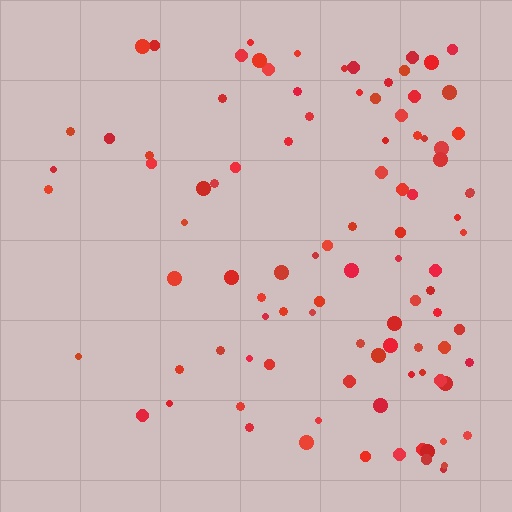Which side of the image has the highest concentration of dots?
The right.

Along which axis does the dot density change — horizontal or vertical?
Horizontal.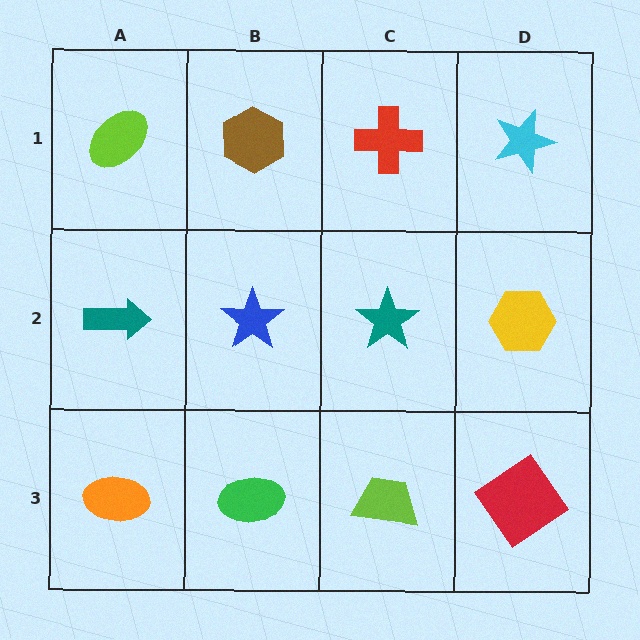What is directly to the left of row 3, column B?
An orange ellipse.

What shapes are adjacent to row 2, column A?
A lime ellipse (row 1, column A), an orange ellipse (row 3, column A), a blue star (row 2, column B).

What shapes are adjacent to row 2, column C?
A red cross (row 1, column C), a lime trapezoid (row 3, column C), a blue star (row 2, column B), a yellow hexagon (row 2, column D).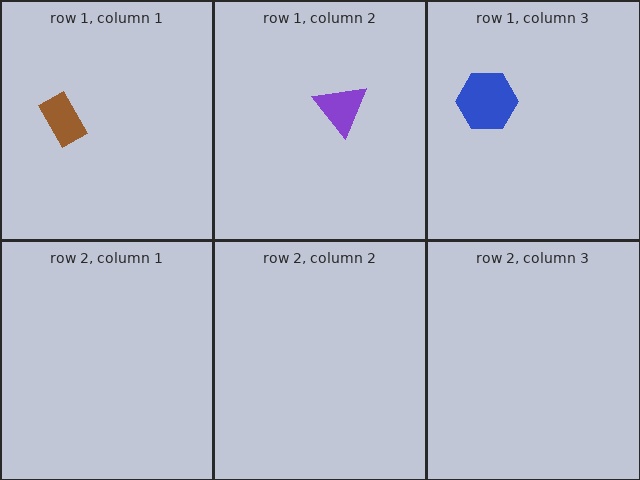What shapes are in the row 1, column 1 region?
The brown rectangle.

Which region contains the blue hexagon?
The row 1, column 3 region.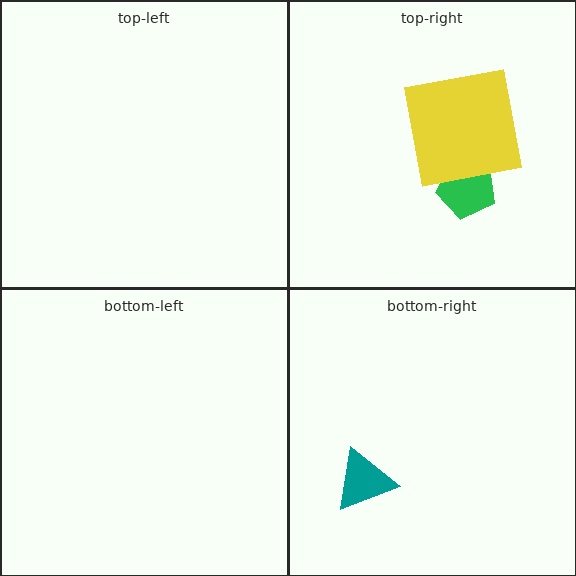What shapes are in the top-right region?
The green pentagon, the yellow square.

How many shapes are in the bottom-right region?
1.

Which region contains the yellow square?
The top-right region.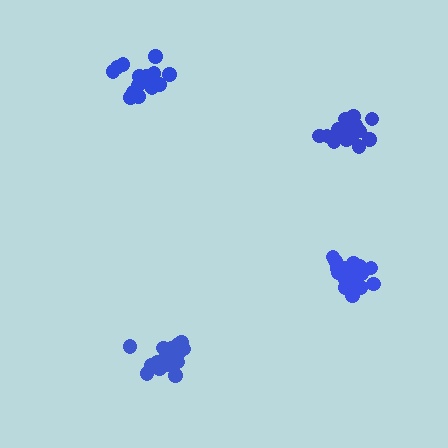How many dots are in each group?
Group 1: 20 dots, Group 2: 17 dots, Group 3: 21 dots, Group 4: 17 dots (75 total).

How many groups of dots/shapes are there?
There are 4 groups.